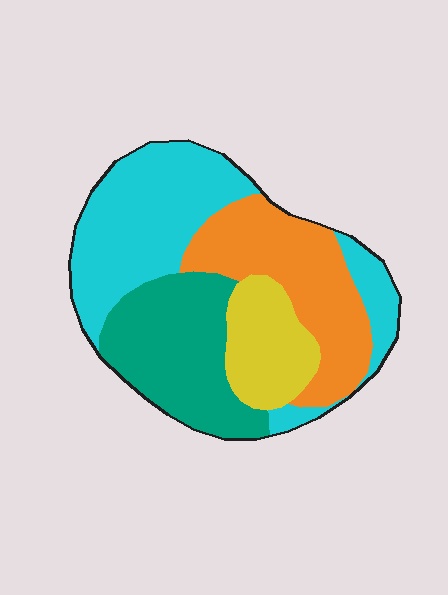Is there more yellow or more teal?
Teal.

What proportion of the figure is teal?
Teal takes up between a sixth and a third of the figure.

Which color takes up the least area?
Yellow, at roughly 15%.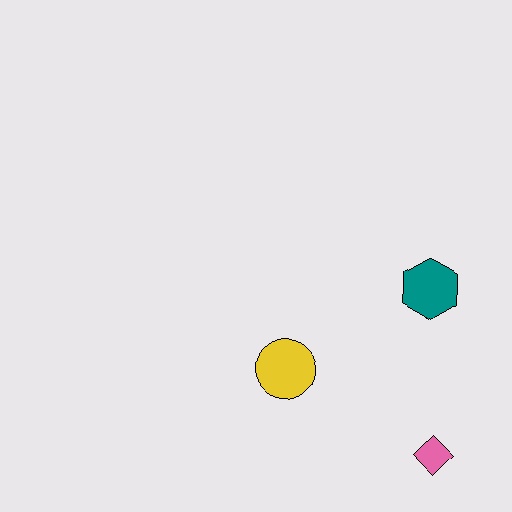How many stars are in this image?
There are no stars.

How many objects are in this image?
There are 3 objects.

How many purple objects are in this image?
There are no purple objects.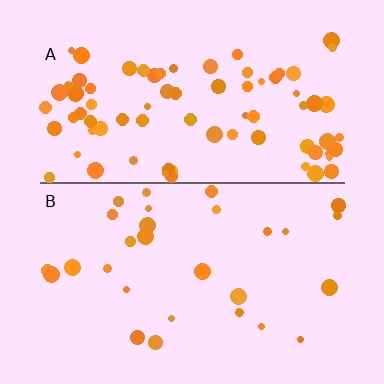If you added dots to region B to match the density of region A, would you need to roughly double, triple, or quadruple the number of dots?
Approximately triple.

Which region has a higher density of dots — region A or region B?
A (the top).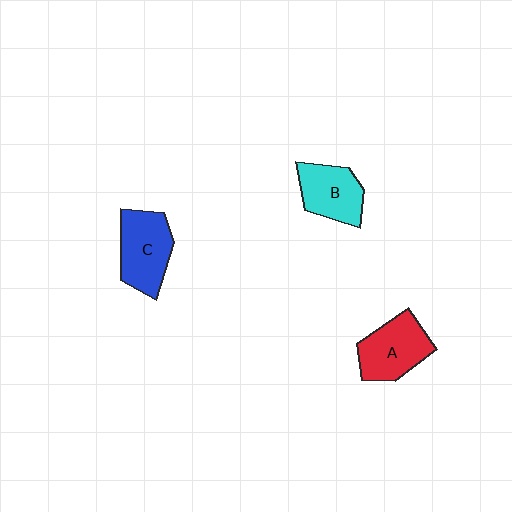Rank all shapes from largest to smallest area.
From largest to smallest: C (blue), A (red), B (cyan).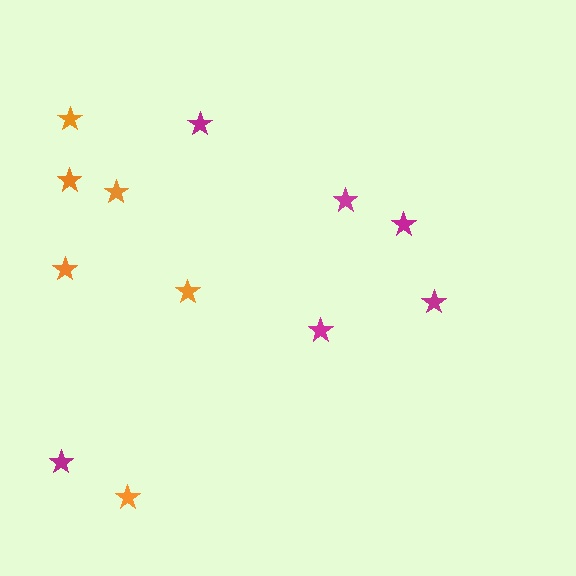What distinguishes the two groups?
There are 2 groups: one group of orange stars (6) and one group of magenta stars (6).